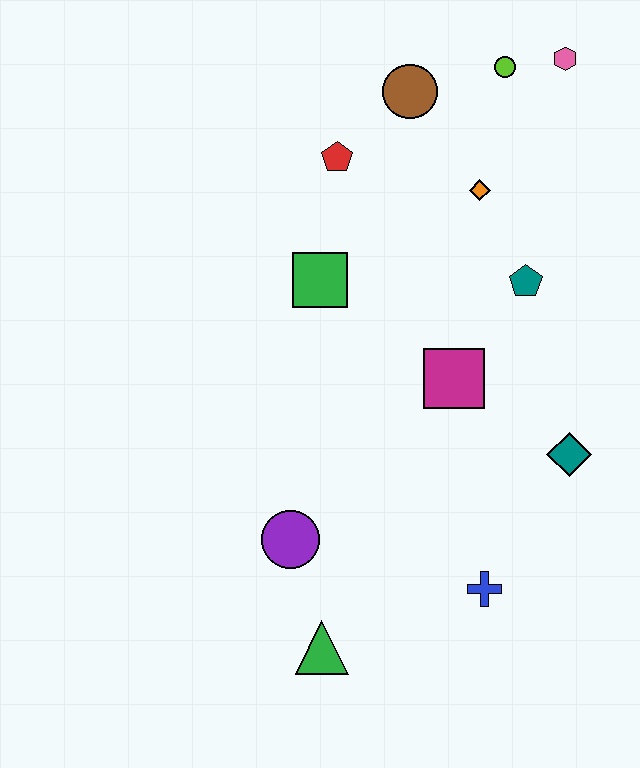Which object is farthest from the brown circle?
The green triangle is farthest from the brown circle.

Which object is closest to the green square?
The red pentagon is closest to the green square.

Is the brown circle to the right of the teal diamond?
No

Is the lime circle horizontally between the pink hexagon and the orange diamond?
Yes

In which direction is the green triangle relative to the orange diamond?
The green triangle is below the orange diamond.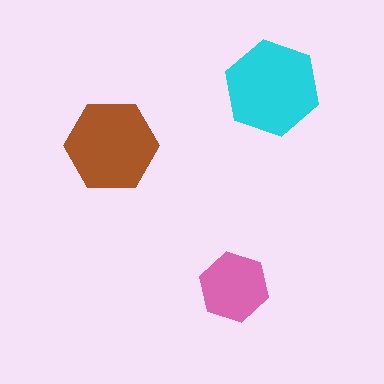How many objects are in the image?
There are 3 objects in the image.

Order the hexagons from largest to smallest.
the cyan one, the brown one, the pink one.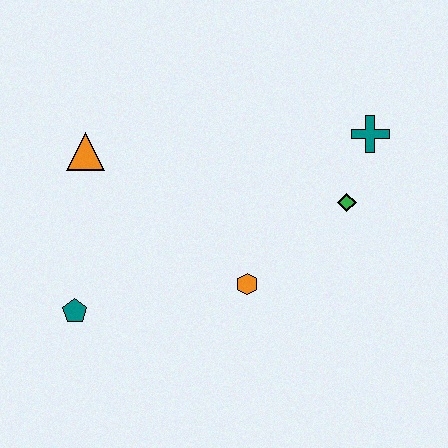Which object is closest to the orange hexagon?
The green diamond is closest to the orange hexagon.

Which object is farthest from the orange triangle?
The teal cross is farthest from the orange triangle.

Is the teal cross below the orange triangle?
No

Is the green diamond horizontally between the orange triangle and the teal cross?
Yes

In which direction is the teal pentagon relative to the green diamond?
The teal pentagon is to the left of the green diamond.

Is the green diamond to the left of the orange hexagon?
No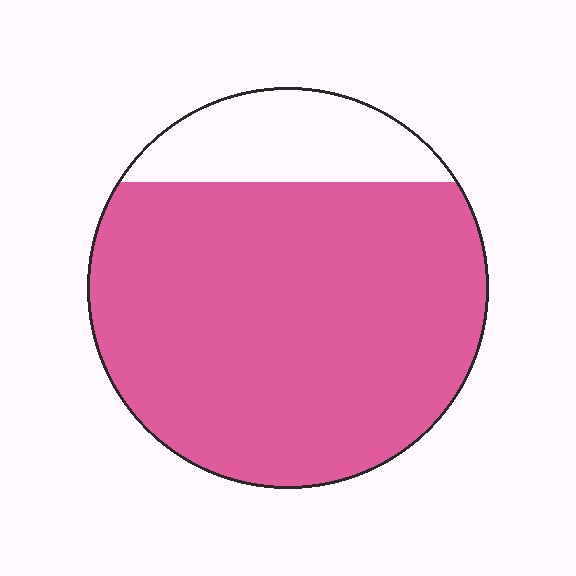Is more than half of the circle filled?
Yes.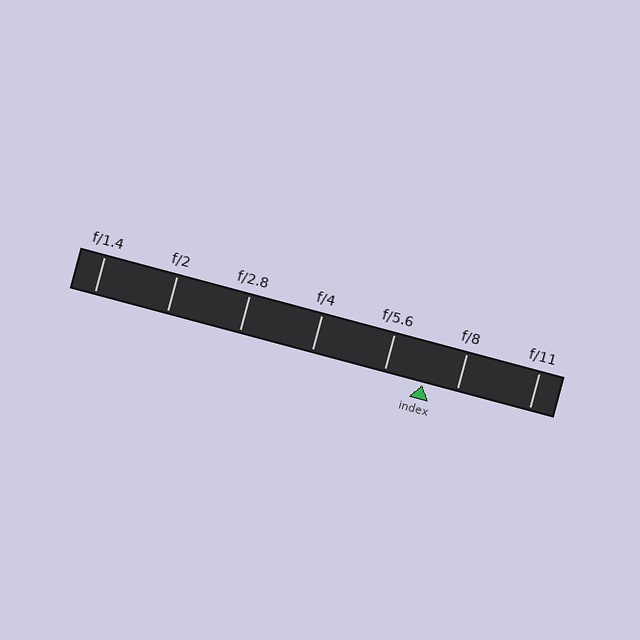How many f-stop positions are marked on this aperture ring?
There are 7 f-stop positions marked.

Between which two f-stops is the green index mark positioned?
The index mark is between f/5.6 and f/8.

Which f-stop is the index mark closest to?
The index mark is closest to f/8.